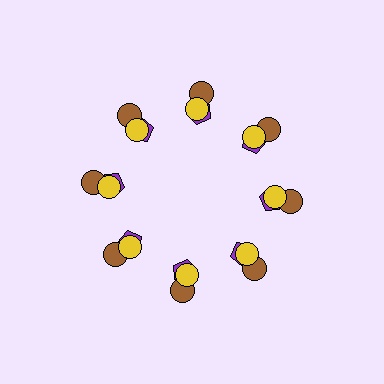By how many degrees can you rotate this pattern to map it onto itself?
The pattern maps onto itself every 45 degrees of rotation.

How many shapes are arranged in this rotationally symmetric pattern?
There are 24 shapes, arranged in 8 groups of 3.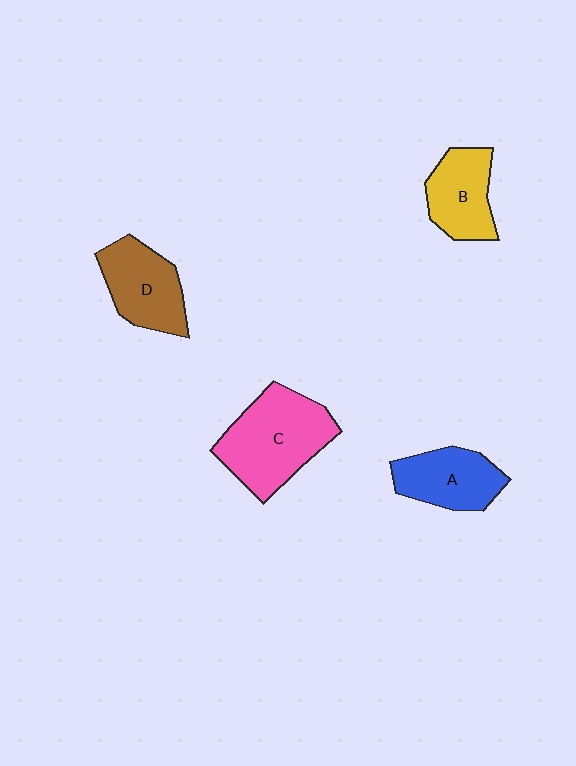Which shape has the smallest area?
Shape B (yellow).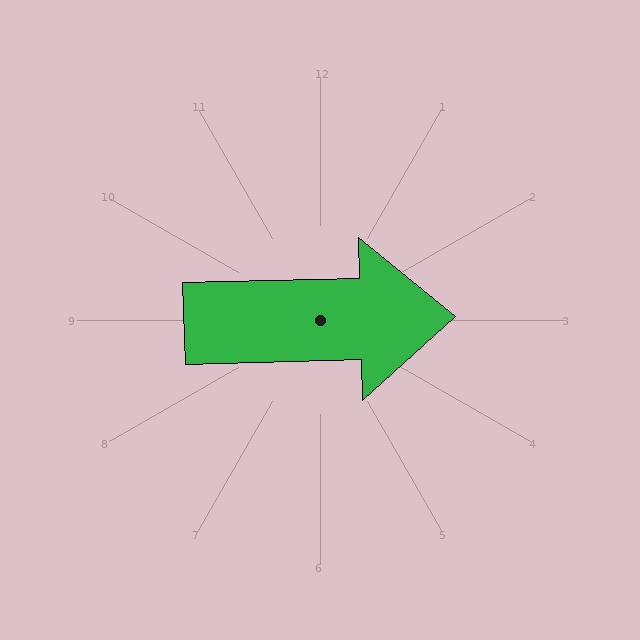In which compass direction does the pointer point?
East.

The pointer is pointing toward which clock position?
Roughly 3 o'clock.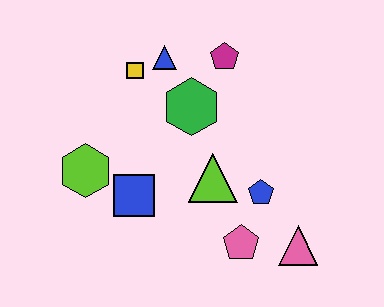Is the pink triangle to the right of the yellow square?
Yes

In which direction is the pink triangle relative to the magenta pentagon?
The pink triangle is below the magenta pentagon.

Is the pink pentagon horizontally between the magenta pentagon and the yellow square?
No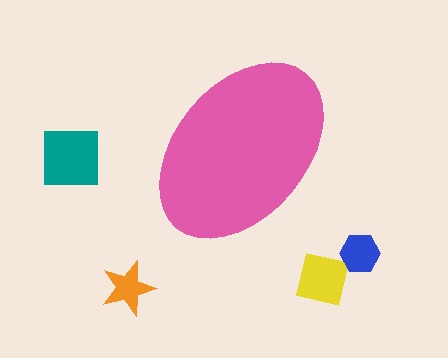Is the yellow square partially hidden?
No, the yellow square is fully visible.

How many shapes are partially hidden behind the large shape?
0 shapes are partially hidden.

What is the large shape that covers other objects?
A pink ellipse.